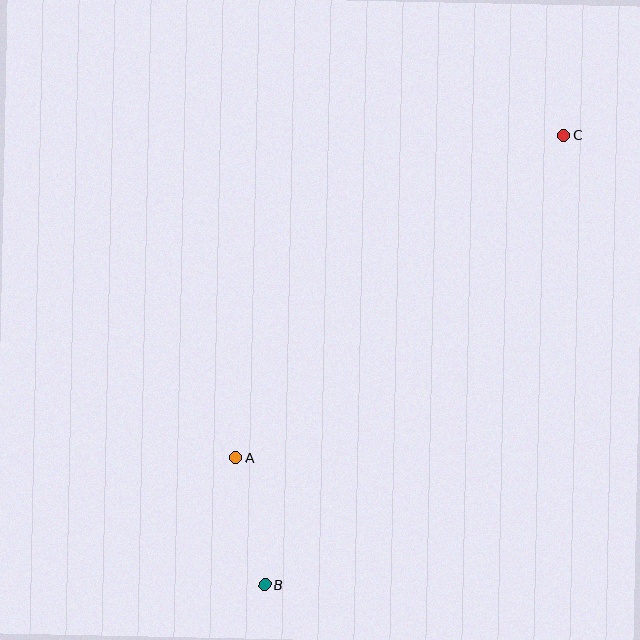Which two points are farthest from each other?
Points B and C are farthest from each other.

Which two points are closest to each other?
Points A and B are closest to each other.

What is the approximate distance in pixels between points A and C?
The distance between A and C is approximately 460 pixels.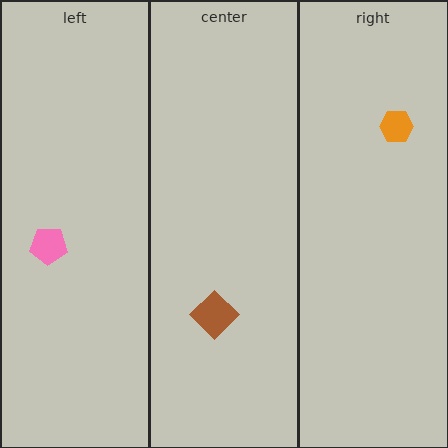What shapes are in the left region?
The pink pentagon.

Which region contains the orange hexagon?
The right region.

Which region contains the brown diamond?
The center region.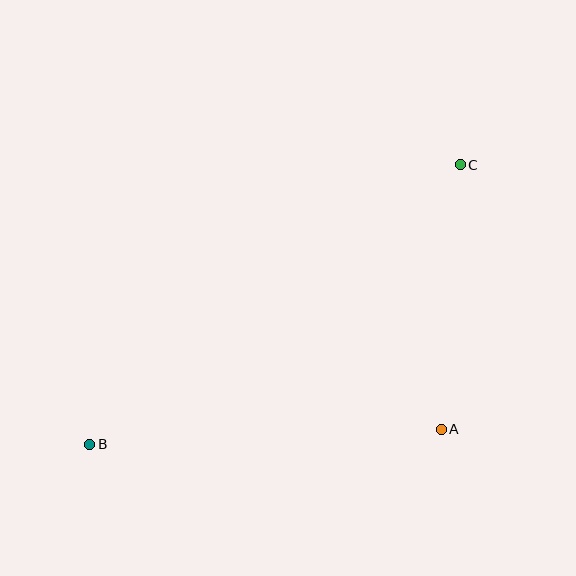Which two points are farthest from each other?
Points B and C are farthest from each other.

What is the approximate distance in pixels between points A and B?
The distance between A and B is approximately 352 pixels.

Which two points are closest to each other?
Points A and C are closest to each other.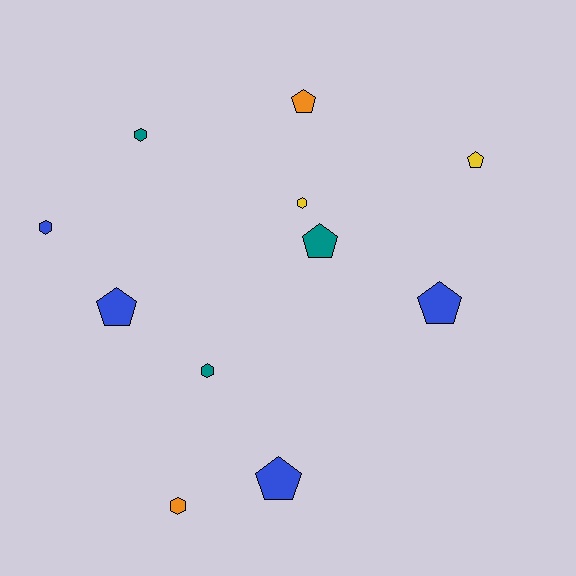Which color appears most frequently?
Blue, with 4 objects.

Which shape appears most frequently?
Pentagon, with 6 objects.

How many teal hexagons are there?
There are 2 teal hexagons.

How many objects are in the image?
There are 11 objects.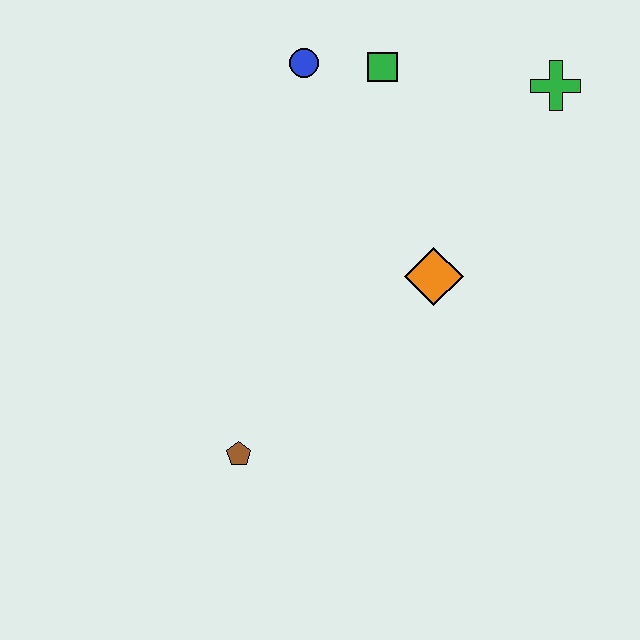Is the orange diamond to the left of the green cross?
Yes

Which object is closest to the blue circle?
The green square is closest to the blue circle.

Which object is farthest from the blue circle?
The brown pentagon is farthest from the blue circle.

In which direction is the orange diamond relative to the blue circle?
The orange diamond is below the blue circle.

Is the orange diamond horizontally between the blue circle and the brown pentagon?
No